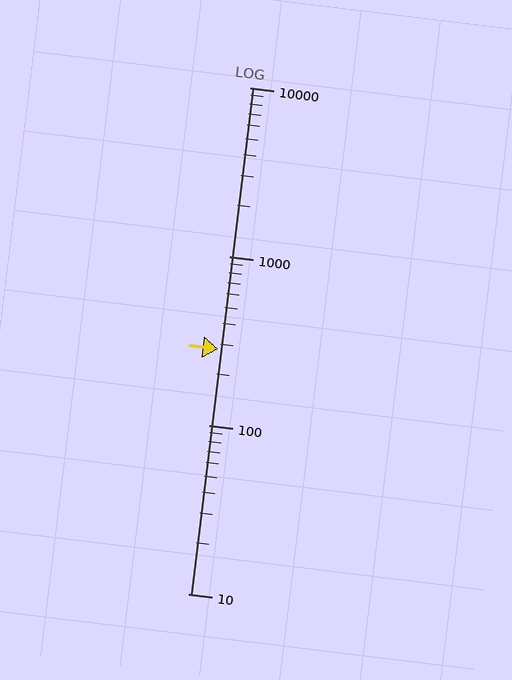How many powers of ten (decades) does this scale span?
The scale spans 3 decades, from 10 to 10000.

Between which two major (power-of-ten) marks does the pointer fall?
The pointer is between 100 and 1000.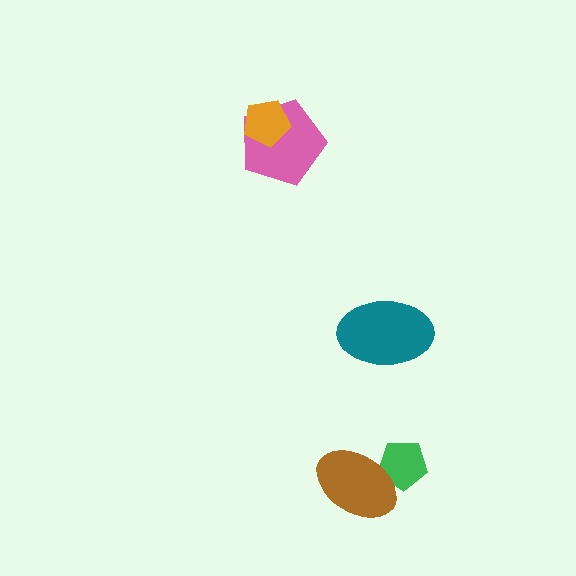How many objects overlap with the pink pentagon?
1 object overlaps with the pink pentagon.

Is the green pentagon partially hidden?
Yes, it is partially covered by another shape.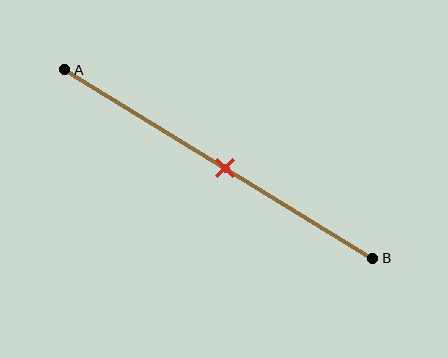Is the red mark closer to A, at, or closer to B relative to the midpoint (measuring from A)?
The red mark is approximately at the midpoint of segment AB.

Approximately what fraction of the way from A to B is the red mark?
The red mark is approximately 50% of the way from A to B.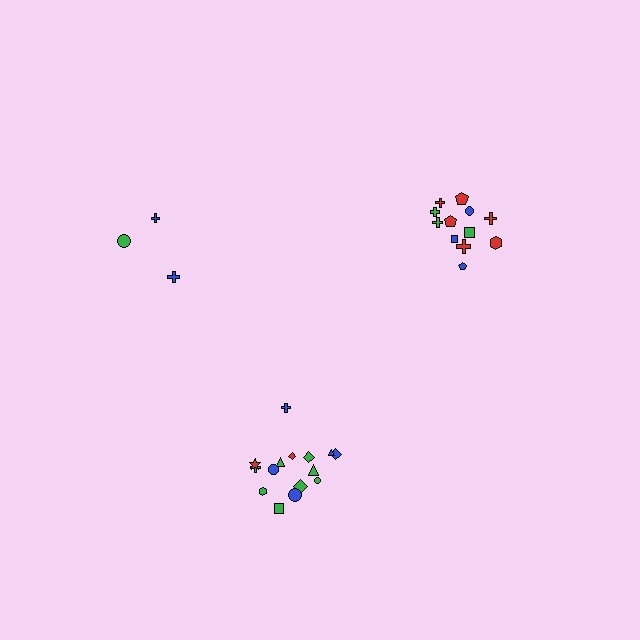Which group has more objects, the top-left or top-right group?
The top-right group.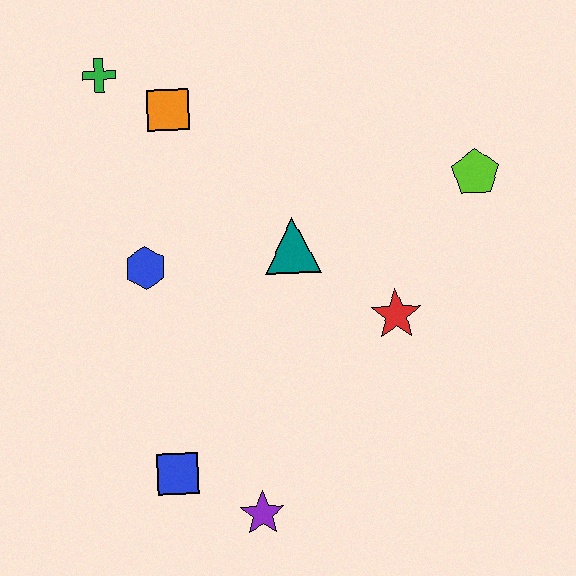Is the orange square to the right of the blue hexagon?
Yes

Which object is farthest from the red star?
The green cross is farthest from the red star.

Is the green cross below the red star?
No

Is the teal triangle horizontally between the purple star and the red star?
Yes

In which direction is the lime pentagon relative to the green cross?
The lime pentagon is to the right of the green cross.